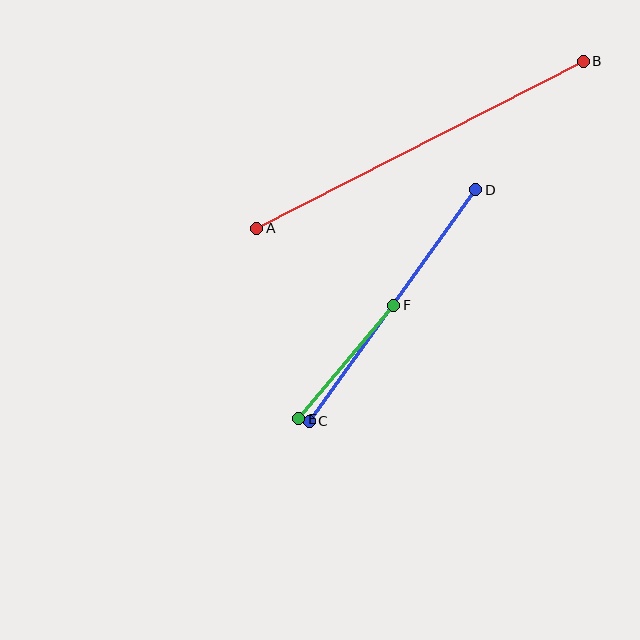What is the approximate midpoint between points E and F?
The midpoint is at approximately (346, 362) pixels.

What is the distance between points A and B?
The distance is approximately 366 pixels.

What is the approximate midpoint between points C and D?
The midpoint is at approximately (393, 305) pixels.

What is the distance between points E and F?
The distance is approximately 148 pixels.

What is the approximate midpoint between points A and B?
The midpoint is at approximately (420, 145) pixels.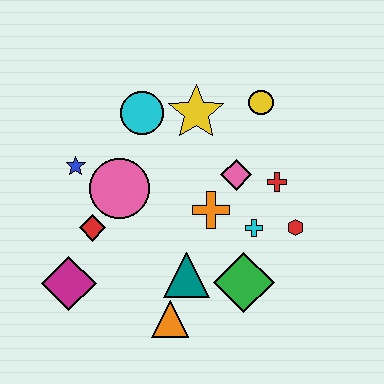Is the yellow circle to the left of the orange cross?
No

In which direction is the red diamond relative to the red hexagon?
The red diamond is to the left of the red hexagon.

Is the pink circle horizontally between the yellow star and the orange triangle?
No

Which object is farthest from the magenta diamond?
The yellow circle is farthest from the magenta diamond.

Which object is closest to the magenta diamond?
The red diamond is closest to the magenta diamond.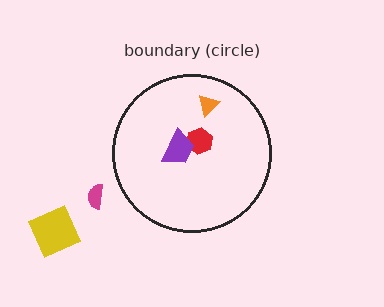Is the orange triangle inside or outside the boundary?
Inside.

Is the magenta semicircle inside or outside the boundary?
Outside.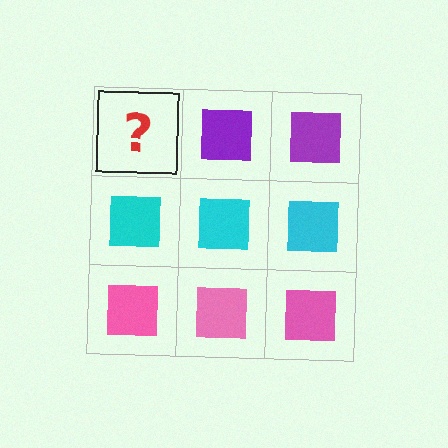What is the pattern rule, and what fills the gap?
The rule is that each row has a consistent color. The gap should be filled with a purple square.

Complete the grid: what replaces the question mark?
The question mark should be replaced with a purple square.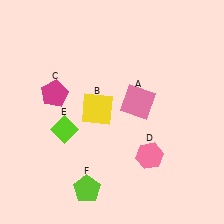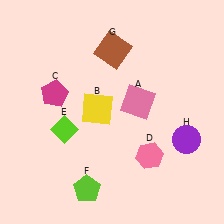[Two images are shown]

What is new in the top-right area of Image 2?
A brown square (G) was added in the top-right area of Image 2.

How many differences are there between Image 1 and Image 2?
There are 2 differences between the two images.